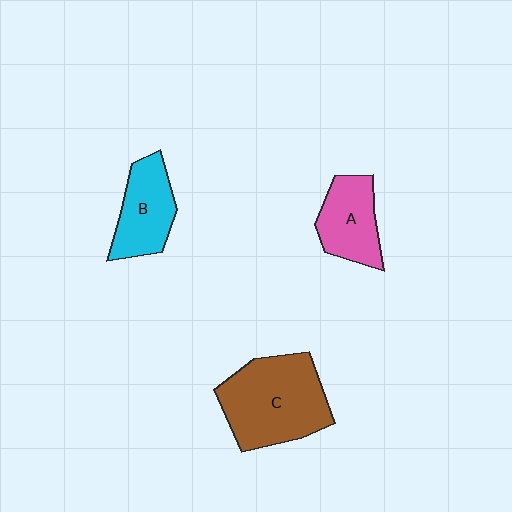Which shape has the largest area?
Shape C (brown).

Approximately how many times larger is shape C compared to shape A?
Approximately 1.8 times.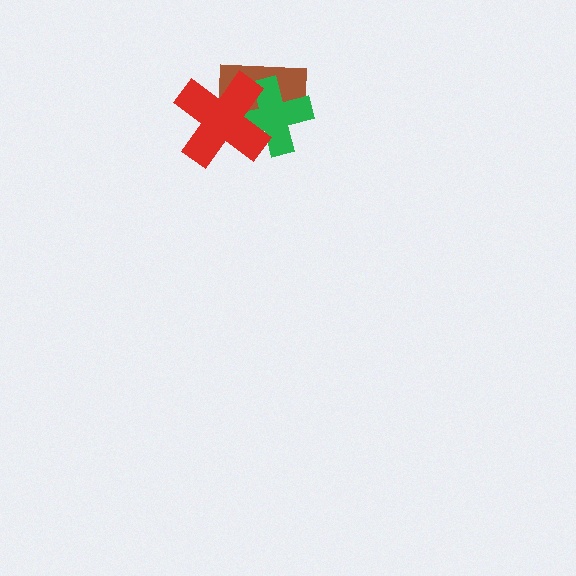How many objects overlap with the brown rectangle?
2 objects overlap with the brown rectangle.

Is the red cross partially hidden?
No, no other shape covers it.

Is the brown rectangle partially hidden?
Yes, it is partially covered by another shape.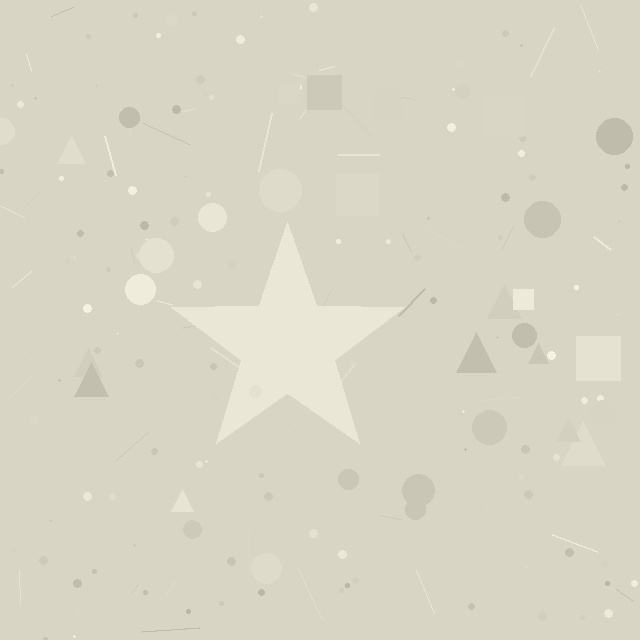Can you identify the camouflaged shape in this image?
The camouflaged shape is a star.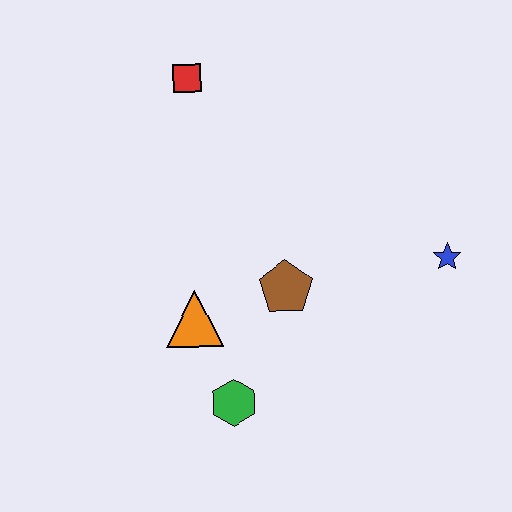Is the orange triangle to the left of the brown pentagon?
Yes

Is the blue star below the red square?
Yes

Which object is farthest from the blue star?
The red square is farthest from the blue star.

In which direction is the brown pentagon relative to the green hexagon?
The brown pentagon is above the green hexagon.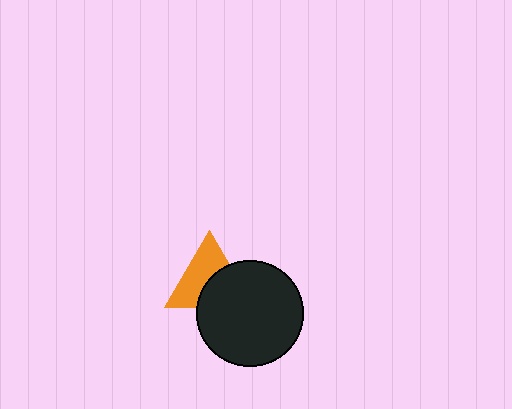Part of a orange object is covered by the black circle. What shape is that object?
It is a triangle.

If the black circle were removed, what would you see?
You would see the complete orange triangle.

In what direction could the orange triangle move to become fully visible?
The orange triangle could move toward the upper-left. That would shift it out from behind the black circle entirely.